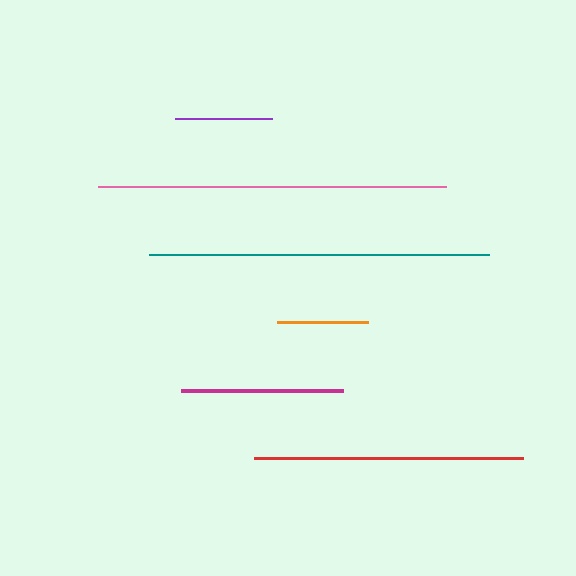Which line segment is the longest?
The pink line is the longest at approximately 348 pixels.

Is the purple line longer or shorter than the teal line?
The teal line is longer than the purple line.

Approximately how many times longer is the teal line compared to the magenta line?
The teal line is approximately 2.1 times the length of the magenta line.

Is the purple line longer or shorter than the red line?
The red line is longer than the purple line.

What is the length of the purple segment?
The purple segment is approximately 97 pixels long.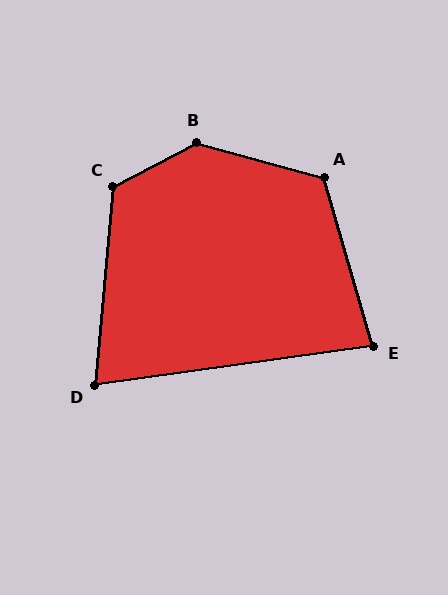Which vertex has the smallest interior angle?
D, at approximately 77 degrees.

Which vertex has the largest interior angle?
B, at approximately 137 degrees.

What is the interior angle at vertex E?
Approximately 82 degrees (acute).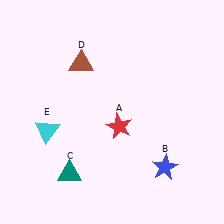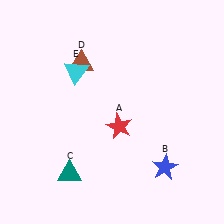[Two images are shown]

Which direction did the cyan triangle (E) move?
The cyan triangle (E) moved up.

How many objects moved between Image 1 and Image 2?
1 object moved between the two images.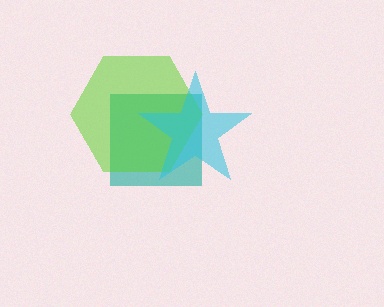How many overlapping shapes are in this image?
There are 3 overlapping shapes in the image.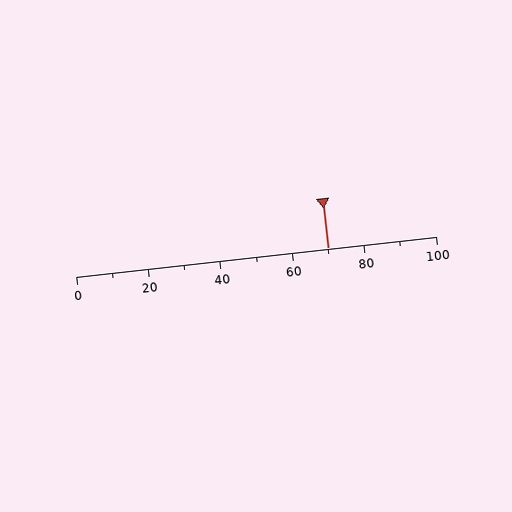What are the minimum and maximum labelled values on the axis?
The axis runs from 0 to 100.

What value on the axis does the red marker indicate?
The marker indicates approximately 70.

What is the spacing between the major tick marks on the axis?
The major ticks are spaced 20 apart.